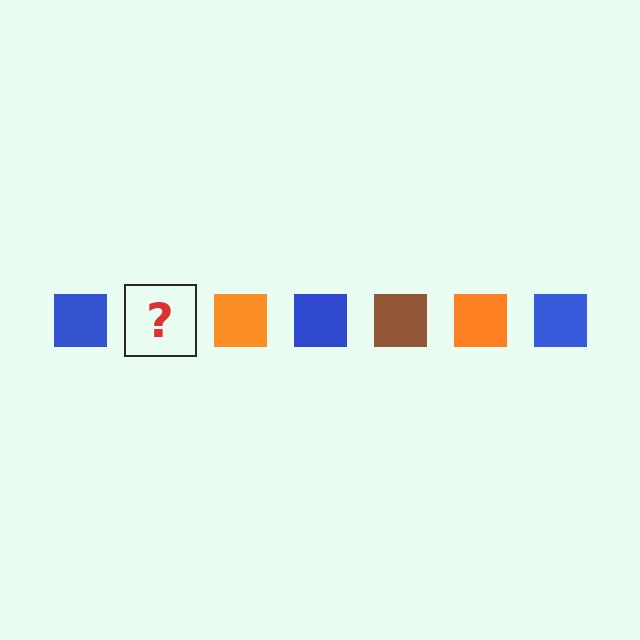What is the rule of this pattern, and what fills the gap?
The rule is that the pattern cycles through blue, brown, orange squares. The gap should be filled with a brown square.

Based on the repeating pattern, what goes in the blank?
The blank should be a brown square.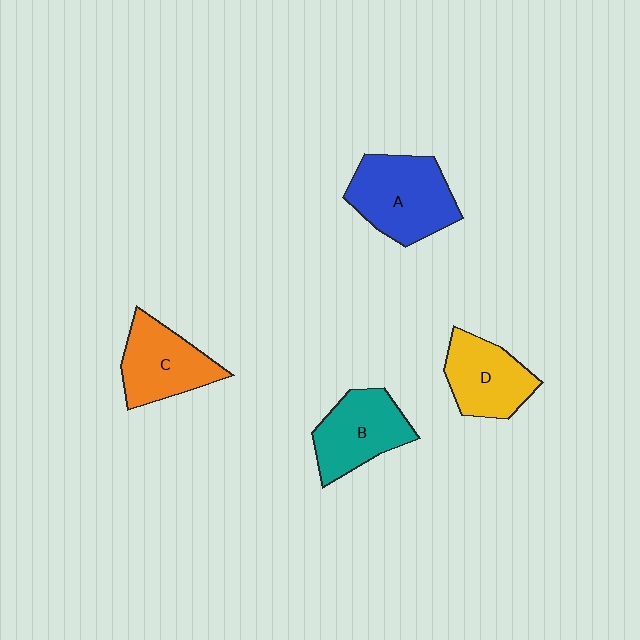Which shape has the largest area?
Shape A (blue).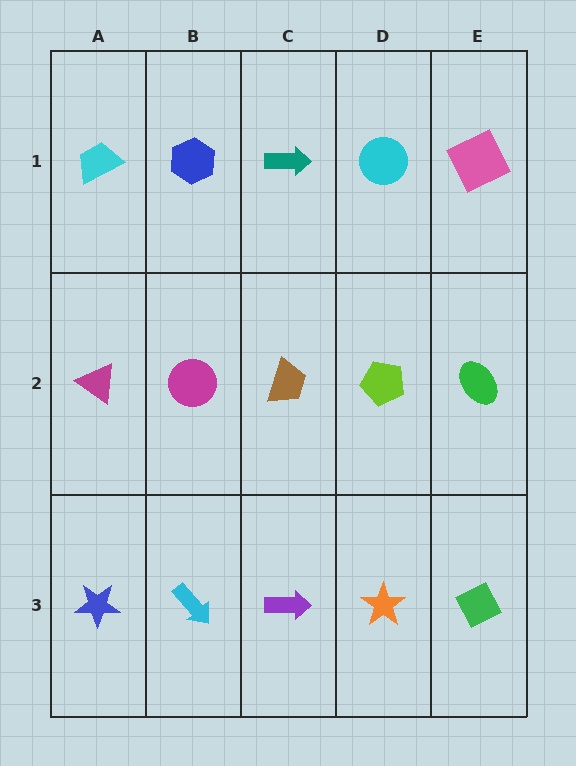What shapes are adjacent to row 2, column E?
A pink square (row 1, column E), a green diamond (row 3, column E), a lime pentagon (row 2, column D).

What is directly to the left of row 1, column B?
A cyan trapezoid.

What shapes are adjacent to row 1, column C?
A brown trapezoid (row 2, column C), a blue hexagon (row 1, column B), a cyan circle (row 1, column D).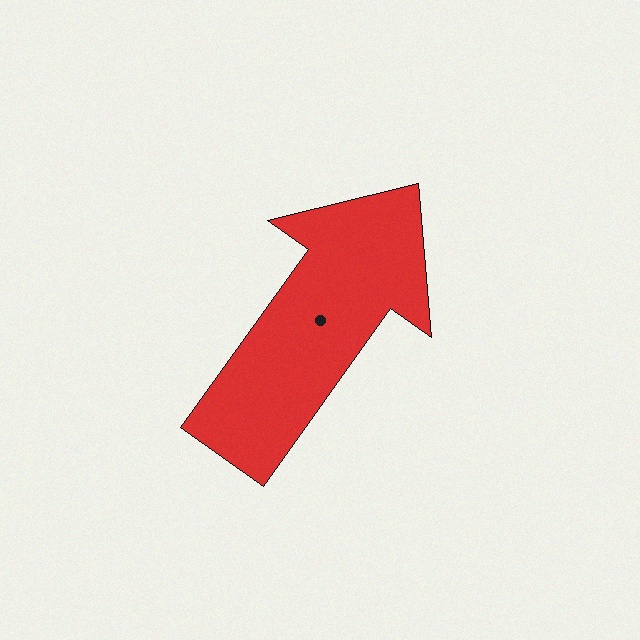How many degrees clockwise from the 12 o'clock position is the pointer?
Approximately 36 degrees.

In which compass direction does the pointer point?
Northeast.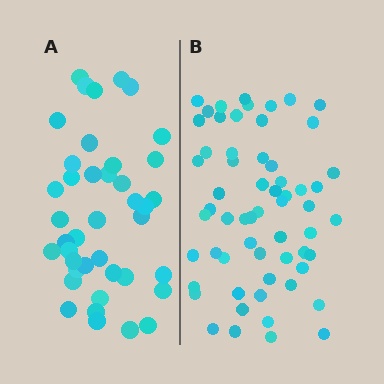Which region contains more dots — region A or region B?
Region B (the right region) has more dots.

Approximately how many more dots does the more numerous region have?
Region B has approximately 20 more dots than region A.